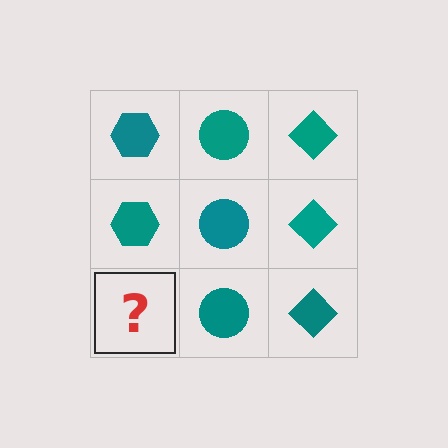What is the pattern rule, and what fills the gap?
The rule is that each column has a consistent shape. The gap should be filled with a teal hexagon.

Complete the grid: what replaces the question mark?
The question mark should be replaced with a teal hexagon.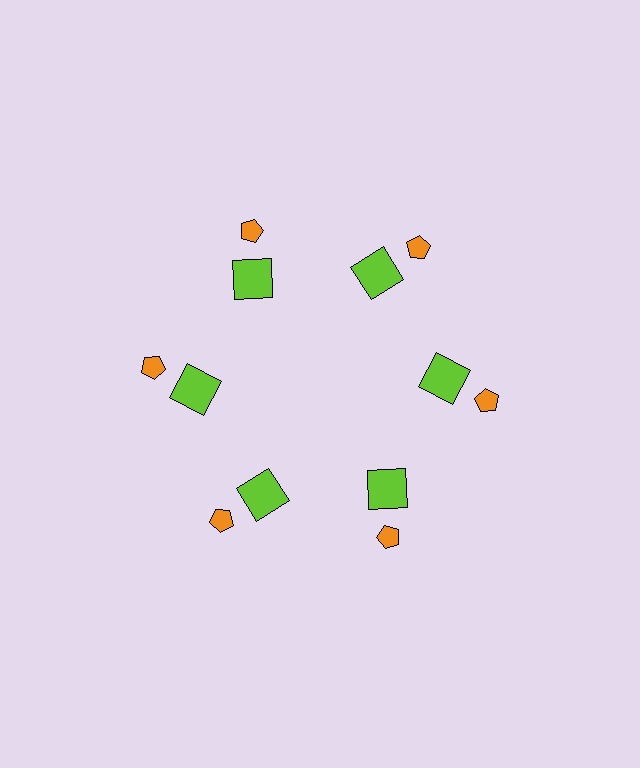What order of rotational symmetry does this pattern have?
This pattern has 6-fold rotational symmetry.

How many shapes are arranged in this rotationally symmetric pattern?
There are 12 shapes, arranged in 6 groups of 2.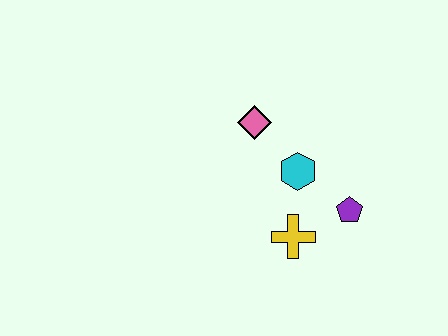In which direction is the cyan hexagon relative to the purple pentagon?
The cyan hexagon is to the left of the purple pentagon.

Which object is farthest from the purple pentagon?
The pink diamond is farthest from the purple pentagon.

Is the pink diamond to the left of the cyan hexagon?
Yes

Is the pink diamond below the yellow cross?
No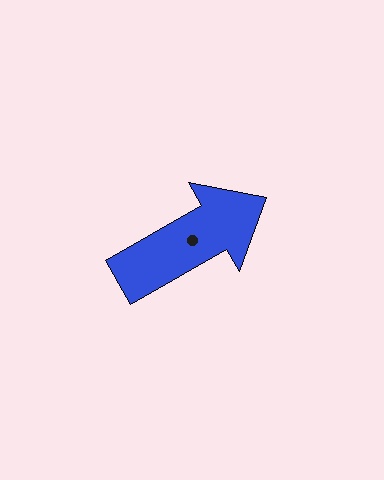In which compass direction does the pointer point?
Northeast.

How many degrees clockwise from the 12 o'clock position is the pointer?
Approximately 60 degrees.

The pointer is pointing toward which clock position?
Roughly 2 o'clock.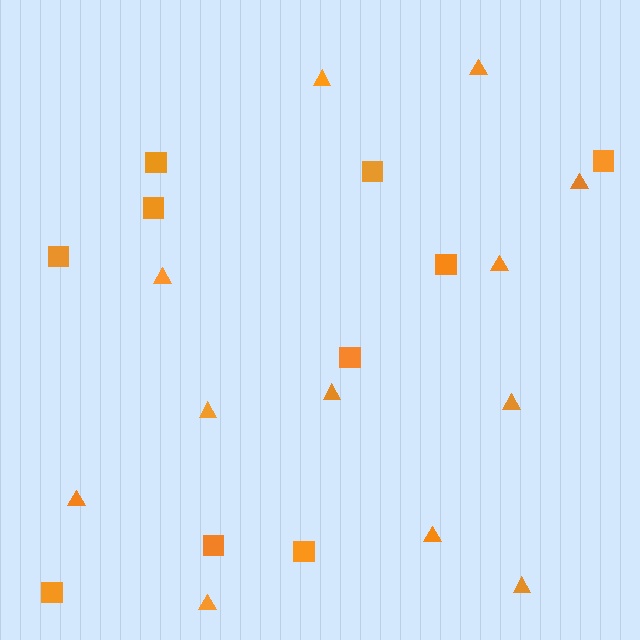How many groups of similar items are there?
There are 2 groups: one group of triangles (12) and one group of squares (10).